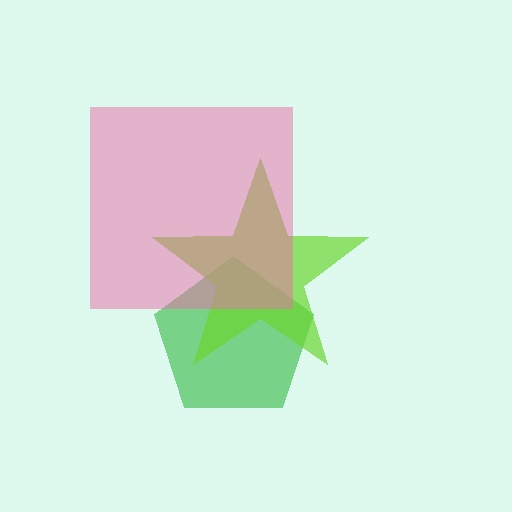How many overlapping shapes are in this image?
There are 3 overlapping shapes in the image.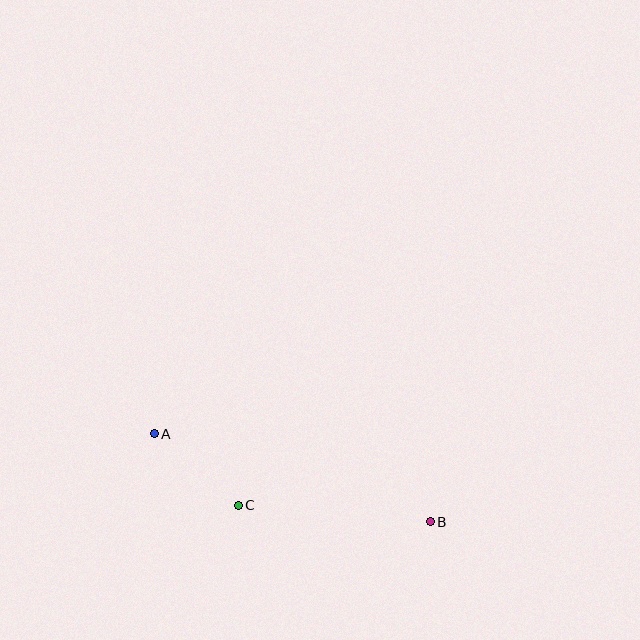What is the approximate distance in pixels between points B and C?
The distance between B and C is approximately 193 pixels.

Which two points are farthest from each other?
Points A and B are farthest from each other.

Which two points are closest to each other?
Points A and C are closest to each other.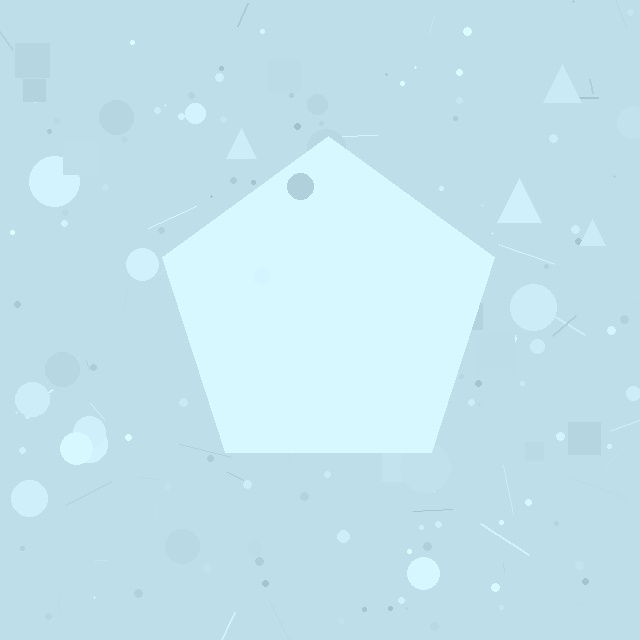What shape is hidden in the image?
A pentagon is hidden in the image.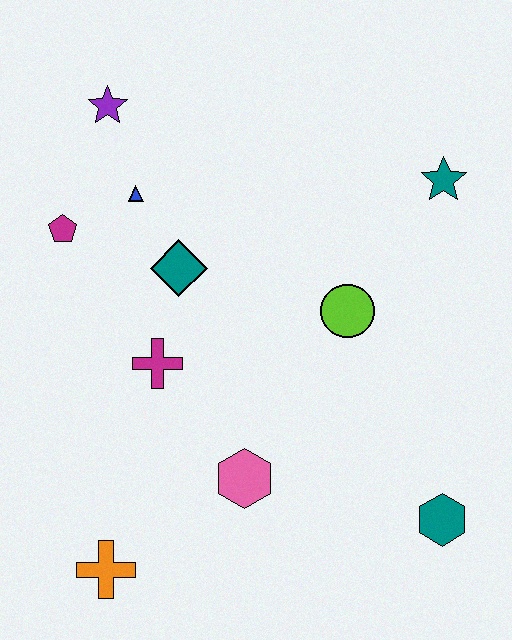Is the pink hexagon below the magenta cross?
Yes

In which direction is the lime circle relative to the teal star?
The lime circle is below the teal star.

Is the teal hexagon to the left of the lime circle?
No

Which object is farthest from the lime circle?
The orange cross is farthest from the lime circle.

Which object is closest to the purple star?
The blue triangle is closest to the purple star.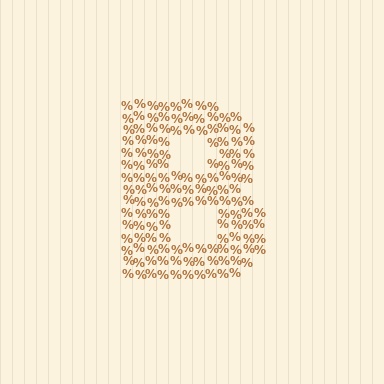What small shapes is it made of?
It is made of small percent signs.